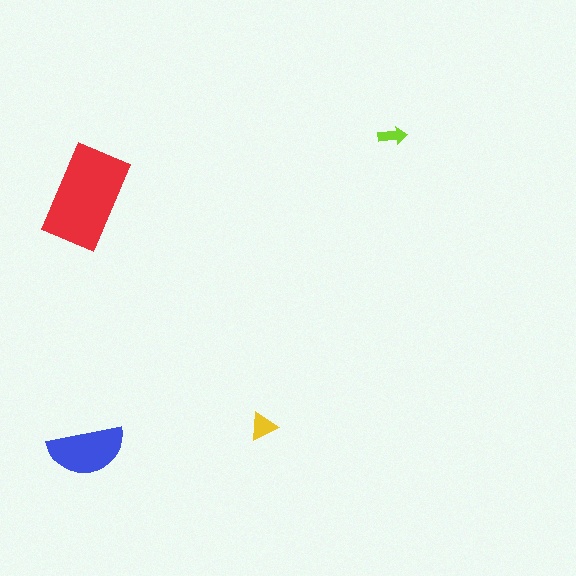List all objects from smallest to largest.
The lime arrow, the yellow triangle, the blue semicircle, the red rectangle.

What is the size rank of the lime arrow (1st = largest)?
4th.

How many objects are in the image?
There are 4 objects in the image.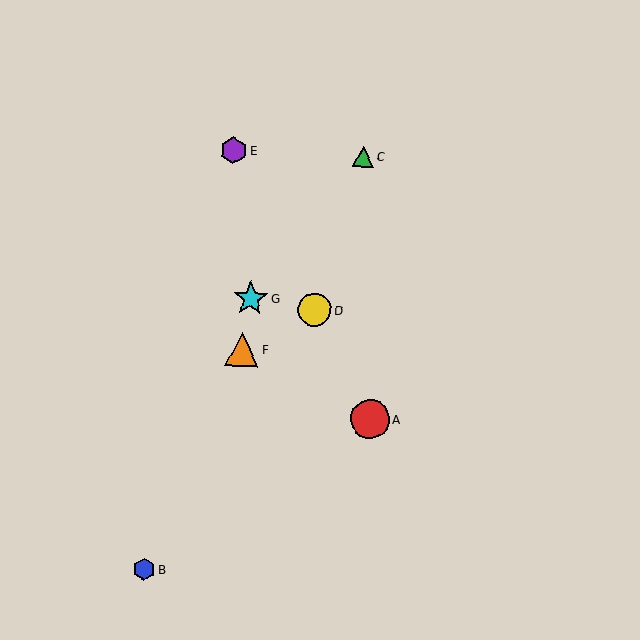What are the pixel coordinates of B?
Object B is at (144, 570).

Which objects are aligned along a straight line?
Objects A, D, E are aligned along a straight line.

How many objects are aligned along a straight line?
3 objects (A, D, E) are aligned along a straight line.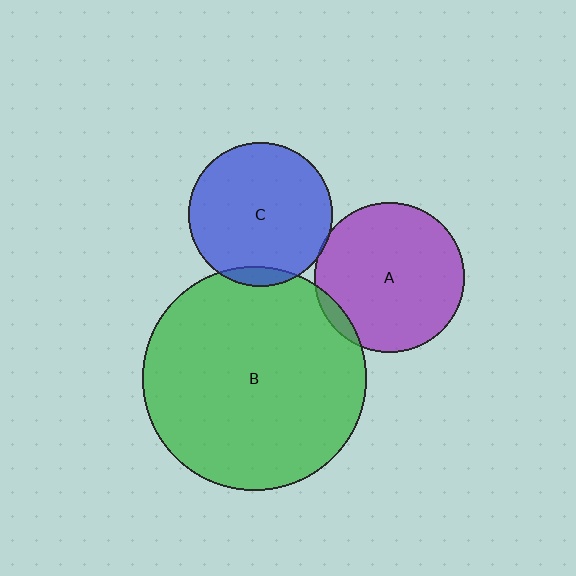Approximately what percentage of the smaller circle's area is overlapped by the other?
Approximately 5%.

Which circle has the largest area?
Circle B (green).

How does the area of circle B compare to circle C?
Approximately 2.4 times.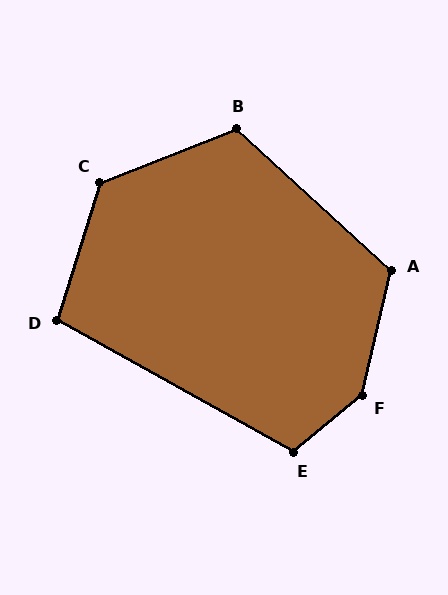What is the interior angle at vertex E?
Approximately 112 degrees (obtuse).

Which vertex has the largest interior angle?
F, at approximately 143 degrees.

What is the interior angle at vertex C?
Approximately 129 degrees (obtuse).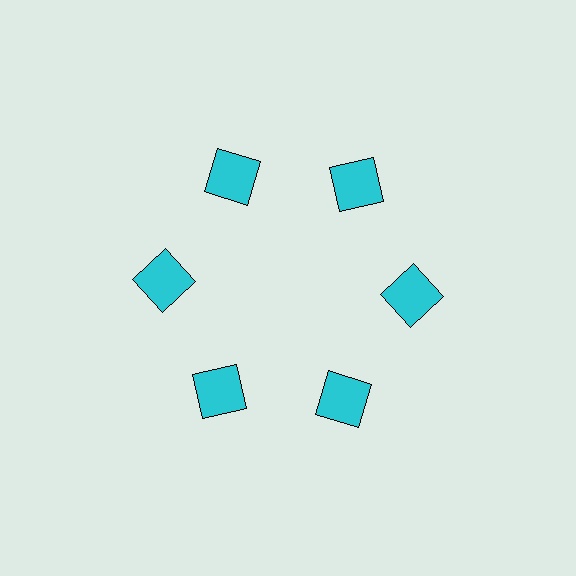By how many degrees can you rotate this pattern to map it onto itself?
The pattern maps onto itself every 60 degrees of rotation.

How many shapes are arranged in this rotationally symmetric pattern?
There are 6 shapes, arranged in 6 groups of 1.